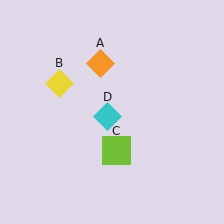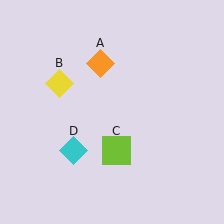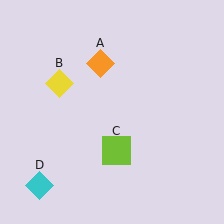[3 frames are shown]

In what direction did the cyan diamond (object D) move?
The cyan diamond (object D) moved down and to the left.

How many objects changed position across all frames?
1 object changed position: cyan diamond (object D).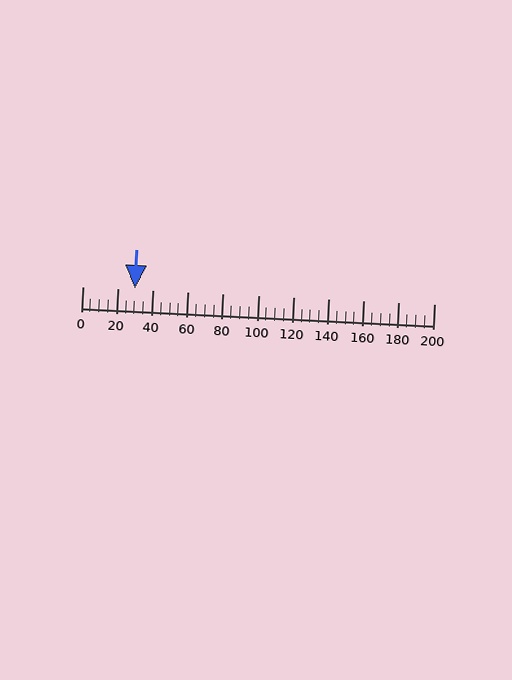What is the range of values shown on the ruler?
The ruler shows values from 0 to 200.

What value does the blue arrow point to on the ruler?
The blue arrow points to approximately 30.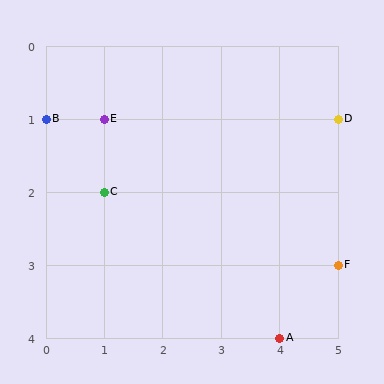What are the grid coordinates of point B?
Point B is at grid coordinates (0, 1).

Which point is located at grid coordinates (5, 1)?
Point D is at (5, 1).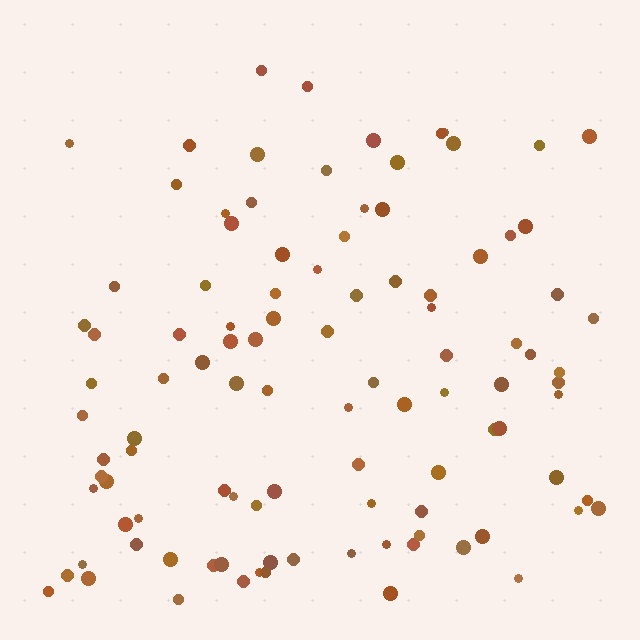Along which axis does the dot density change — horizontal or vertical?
Vertical.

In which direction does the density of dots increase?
From top to bottom, with the bottom side densest.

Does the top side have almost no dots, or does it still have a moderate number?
Still a moderate number, just noticeably fewer than the bottom.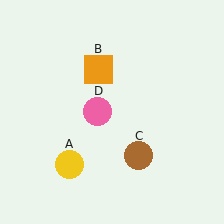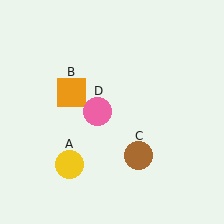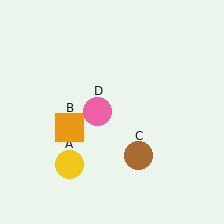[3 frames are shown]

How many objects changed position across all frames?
1 object changed position: orange square (object B).